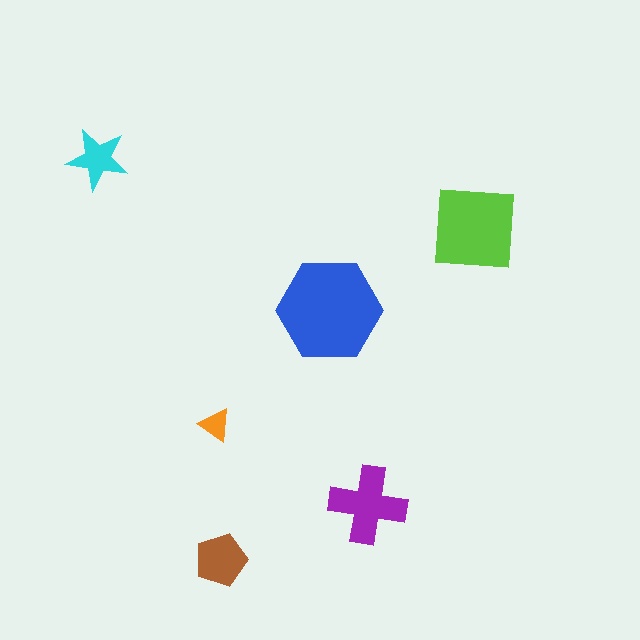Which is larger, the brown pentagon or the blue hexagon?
The blue hexagon.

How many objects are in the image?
There are 6 objects in the image.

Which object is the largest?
The blue hexagon.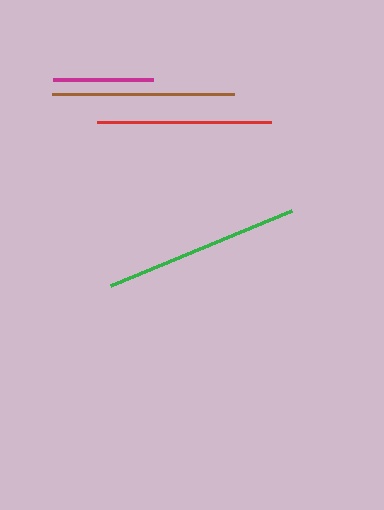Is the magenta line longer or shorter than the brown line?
The brown line is longer than the magenta line.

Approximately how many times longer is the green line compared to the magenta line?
The green line is approximately 2.0 times the length of the magenta line.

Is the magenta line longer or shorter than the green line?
The green line is longer than the magenta line.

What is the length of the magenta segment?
The magenta segment is approximately 100 pixels long.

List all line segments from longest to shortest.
From longest to shortest: green, brown, red, magenta.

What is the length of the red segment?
The red segment is approximately 174 pixels long.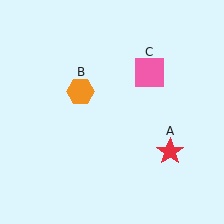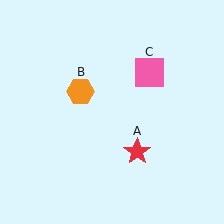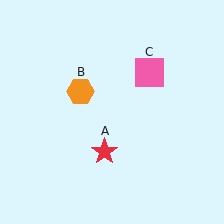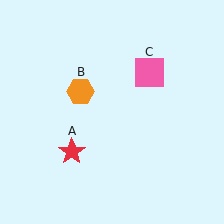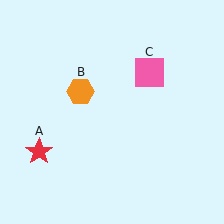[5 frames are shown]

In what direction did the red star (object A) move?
The red star (object A) moved left.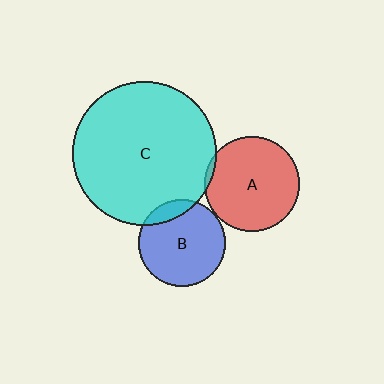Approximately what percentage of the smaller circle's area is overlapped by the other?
Approximately 5%.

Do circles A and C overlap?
Yes.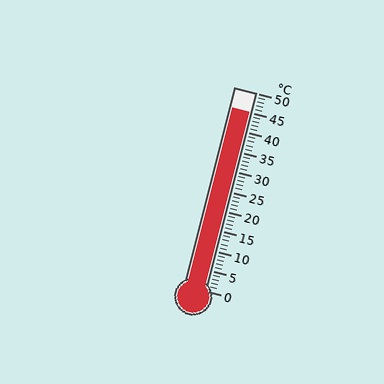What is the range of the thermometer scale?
The thermometer scale ranges from 0°C to 50°C.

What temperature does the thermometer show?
The thermometer shows approximately 45°C.